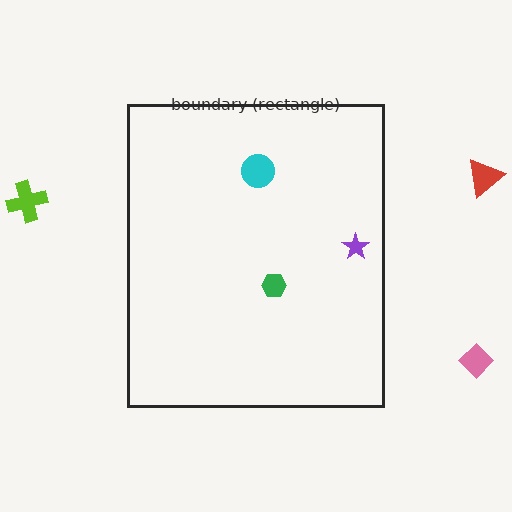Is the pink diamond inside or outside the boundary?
Outside.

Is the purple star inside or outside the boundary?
Inside.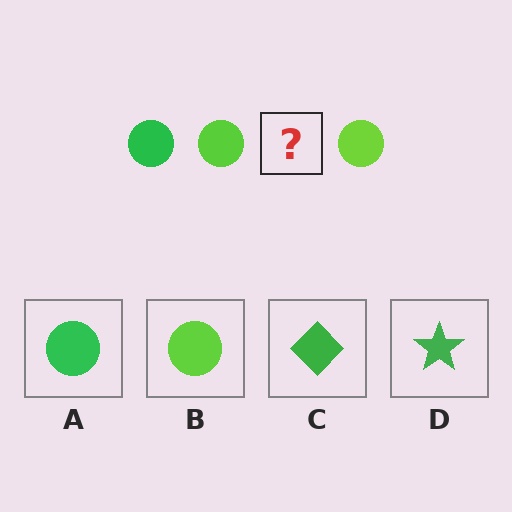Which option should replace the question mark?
Option A.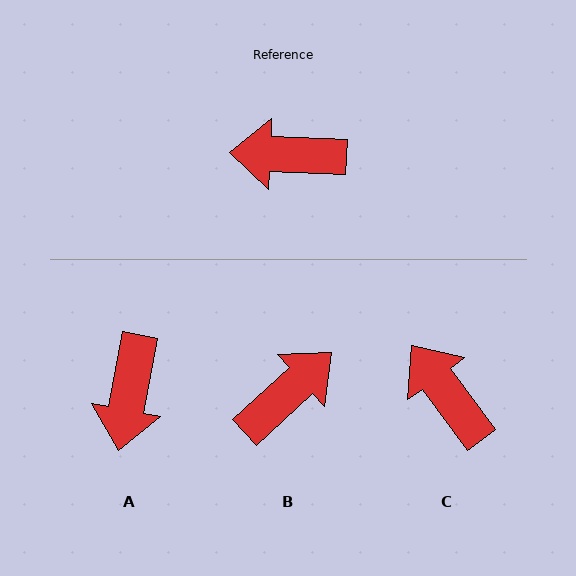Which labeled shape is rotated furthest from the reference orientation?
B, about 135 degrees away.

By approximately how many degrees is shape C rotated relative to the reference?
Approximately 51 degrees clockwise.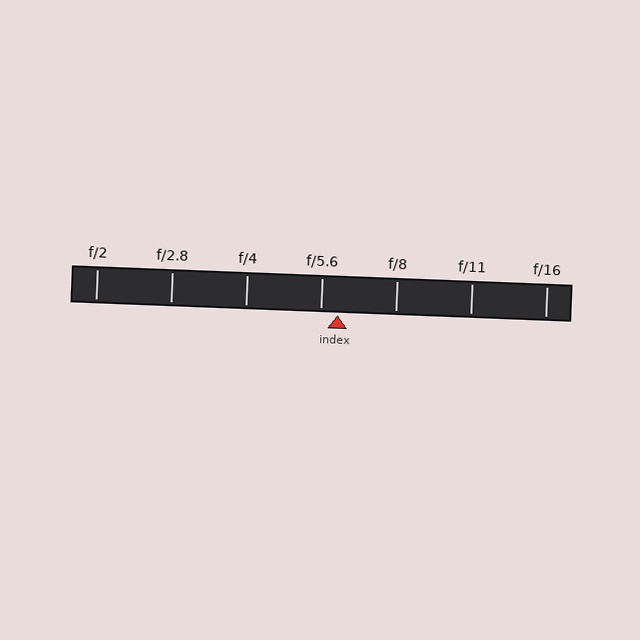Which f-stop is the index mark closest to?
The index mark is closest to f/5.6.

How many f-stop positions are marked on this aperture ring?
There are 7 f-stop positions marked.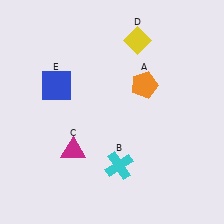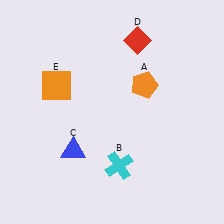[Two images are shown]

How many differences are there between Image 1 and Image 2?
There are 3 differences between the two images.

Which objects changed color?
C changed from magenta to blue. D changed from yellow to red. E changed from blue to orange.